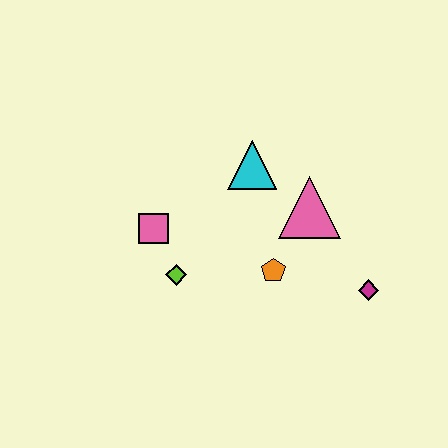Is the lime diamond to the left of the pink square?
No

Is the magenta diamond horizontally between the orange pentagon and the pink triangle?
No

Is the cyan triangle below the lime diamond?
No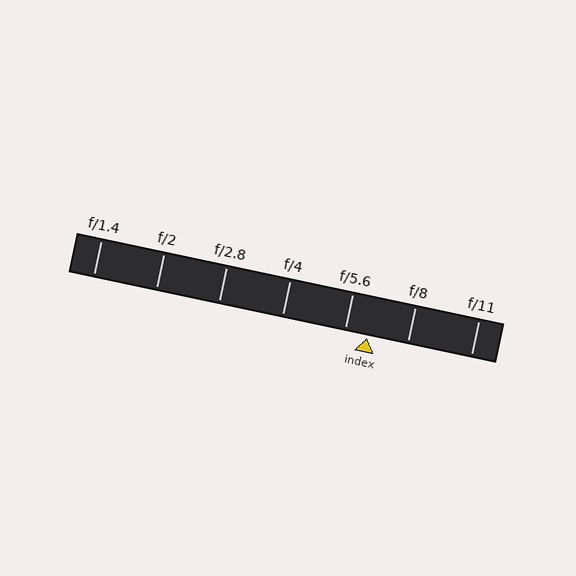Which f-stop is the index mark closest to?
The index mark is closest to f/5.6.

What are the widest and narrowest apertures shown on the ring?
The widest aperture shown is f/1.4 and the narrowest is f/11.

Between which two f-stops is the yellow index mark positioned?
The index mark is between f/5.6 and f/8.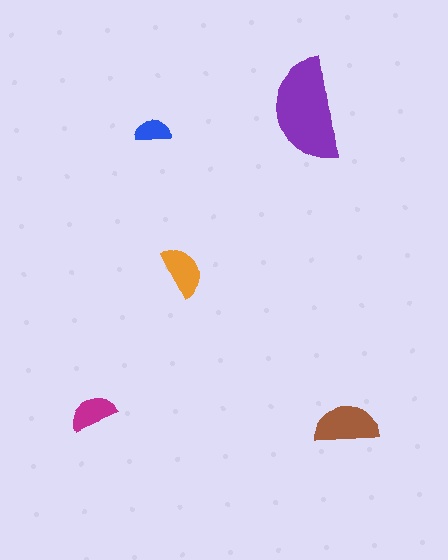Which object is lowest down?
The brown semicircle is bottommost.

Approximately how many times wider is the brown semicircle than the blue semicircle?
About 2 times wider.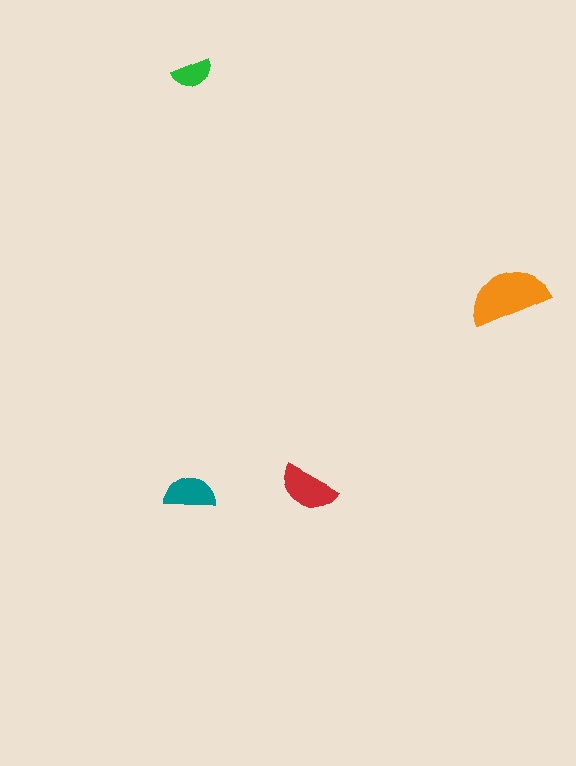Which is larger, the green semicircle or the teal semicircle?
The teal one.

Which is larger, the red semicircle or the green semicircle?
The red one.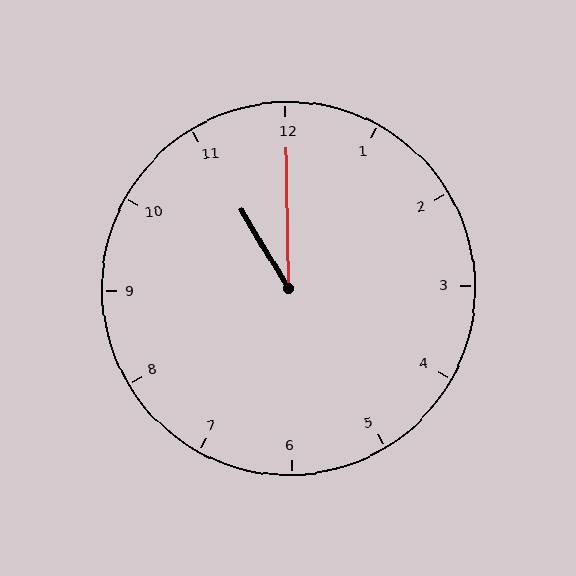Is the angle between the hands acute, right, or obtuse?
It is acute.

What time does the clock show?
11:00.